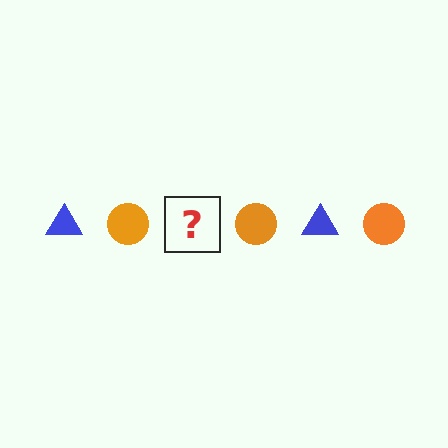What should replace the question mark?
The question mark should be replaced with a blue triangle.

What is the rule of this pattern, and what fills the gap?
The rule is that the pattern alternates between blue triangle and orange circle. The gap should be filled with a blue triangle.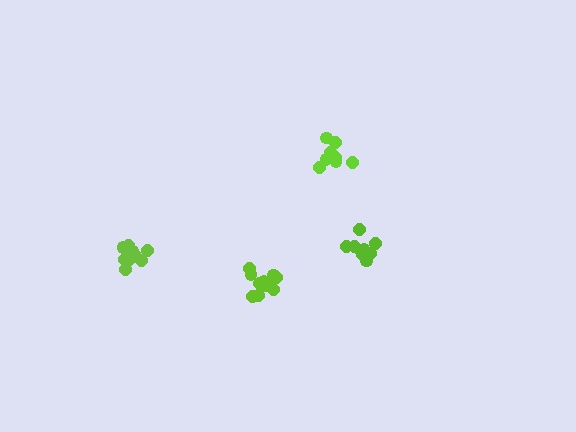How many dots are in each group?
Group 1: 9 dots, Group 2: 11 dots, Group 3: 11 dots, Group 4: 10 dots (41 total).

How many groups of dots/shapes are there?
There are 4 groups.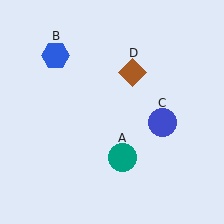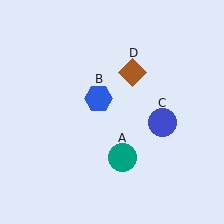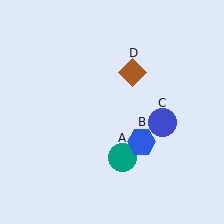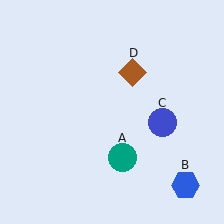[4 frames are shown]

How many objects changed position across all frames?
1 object changed position: blue hexagon (object B).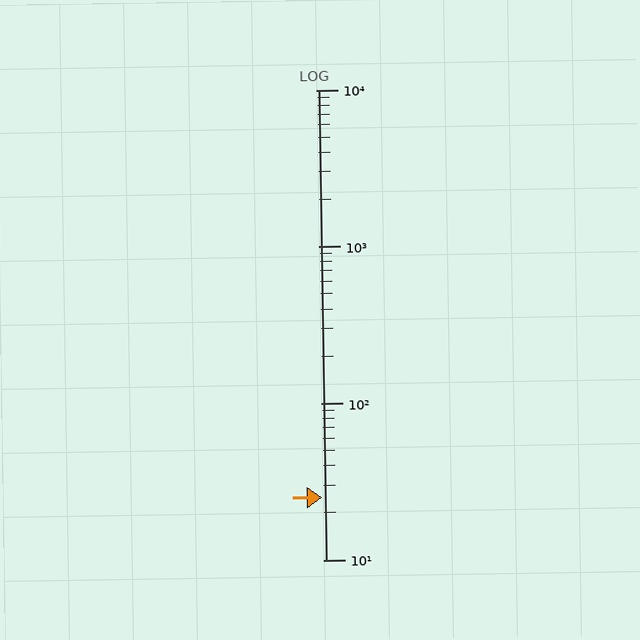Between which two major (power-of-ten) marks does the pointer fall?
The pointer is between 10 and 100.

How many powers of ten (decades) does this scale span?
The scale spans 3 decades, from 10 to 10000.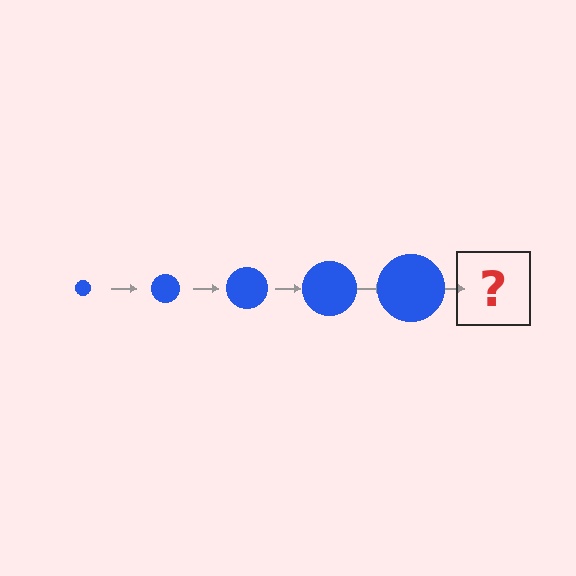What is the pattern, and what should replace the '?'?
The pattern is that the circle gets progressively larger each step. The '?' should be a blue circle, larger than the previous one.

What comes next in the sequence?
The next element should be a blue circle, larger than the previous one.